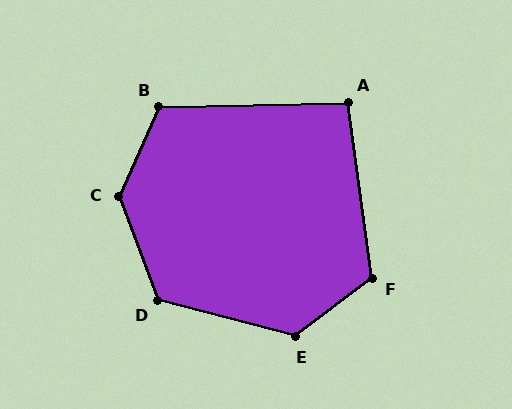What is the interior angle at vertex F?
Approximately 119 degrees (obtuse).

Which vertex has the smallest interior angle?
A, at approximately 96 degrees.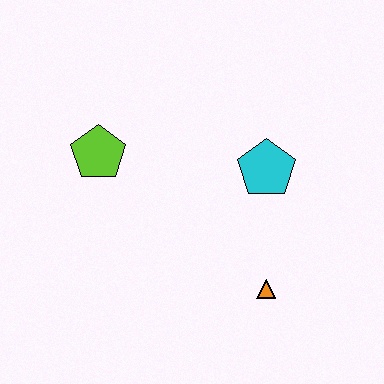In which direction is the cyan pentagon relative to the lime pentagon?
The cyan pentagon is to the right of the lime pentagon.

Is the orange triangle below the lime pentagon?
Yes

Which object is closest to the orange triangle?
The cyan pentagon is closest to the orange triangle.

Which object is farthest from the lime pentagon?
The orange triangle is farthest from the lime pentagon.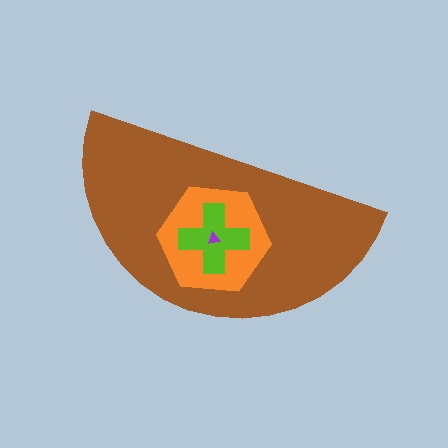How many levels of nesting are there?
4.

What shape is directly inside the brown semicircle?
The orange hexagon.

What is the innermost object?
The purple triangle.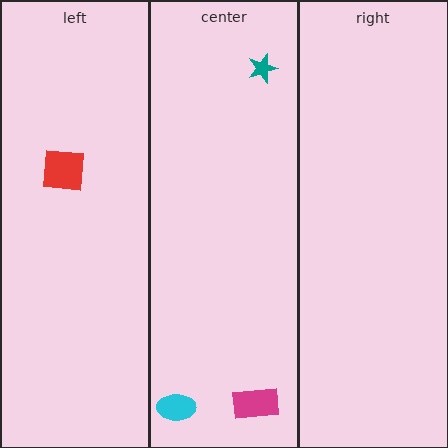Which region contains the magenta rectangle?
The center region.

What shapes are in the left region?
The red square.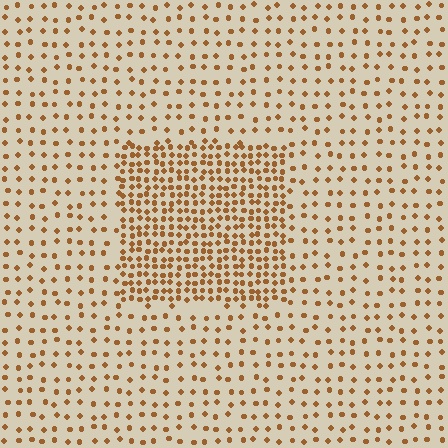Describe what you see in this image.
The image contains small brown elements arranged at two different densities. A rectangle-shaped region is visible where the elements are more densely packed than the surrounding area.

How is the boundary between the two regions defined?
The boundary is defined by a change in element density (approximately 2.4x ratio). All elements are the same color, size, and shape.